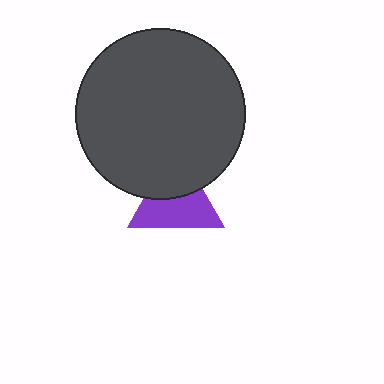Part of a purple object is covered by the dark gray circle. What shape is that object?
It is a triangle.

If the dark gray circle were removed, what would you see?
You would see the complete purple triangle.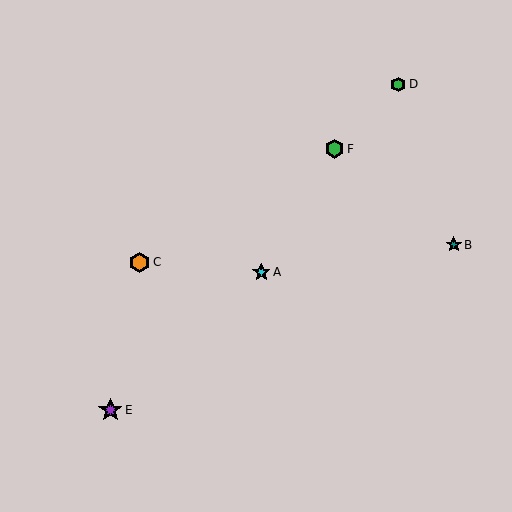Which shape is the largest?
The purple star (labeled E) is the largest.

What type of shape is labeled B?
Shape B is a teal star.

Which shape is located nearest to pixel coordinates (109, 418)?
The purple star (labeled E) at (110, 410) is nearest to that location.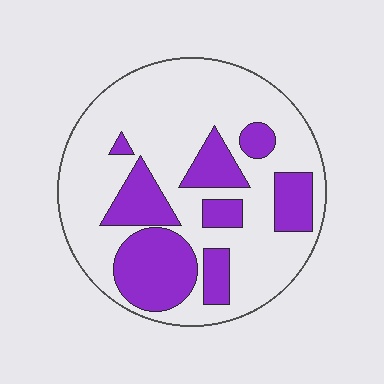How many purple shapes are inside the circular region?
8.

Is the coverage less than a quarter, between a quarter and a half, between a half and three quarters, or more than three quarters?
Between a quarter and a half.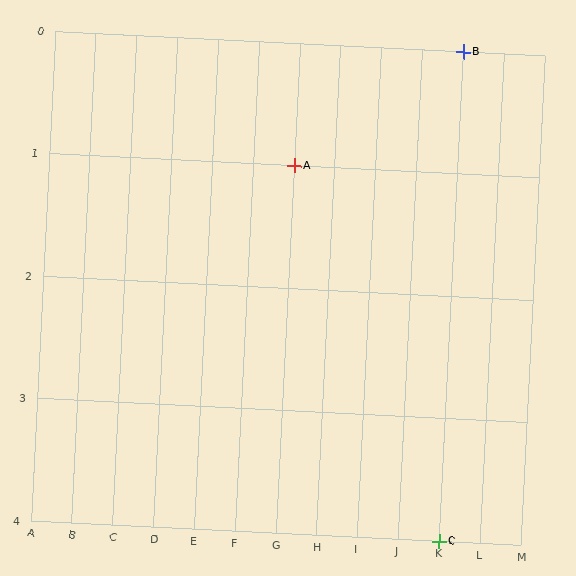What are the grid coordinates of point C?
Point C is at grid coordinates (K, 4).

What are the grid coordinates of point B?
Point B is at grid coordinates (K, 0).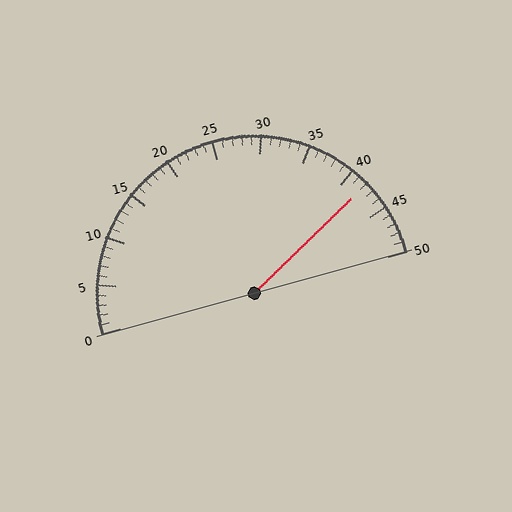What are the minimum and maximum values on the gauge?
The gauge ranges from 0 to 50.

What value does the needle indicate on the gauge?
The needle indicates approximately 42.